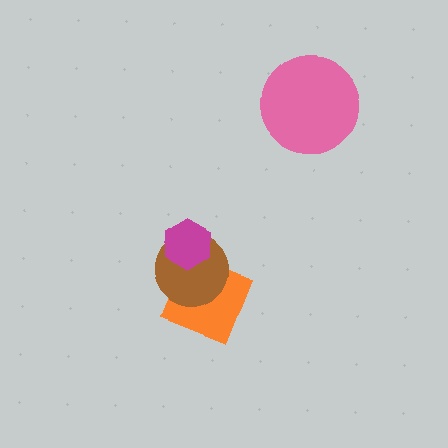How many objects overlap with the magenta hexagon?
1 object overlaps with the magenta hexagon.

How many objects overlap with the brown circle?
2 objects overlap with the brown circle.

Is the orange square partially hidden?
Yes, it is partially covered by another shape.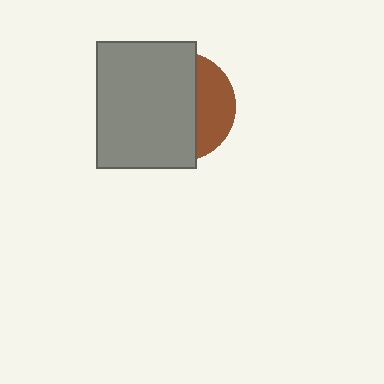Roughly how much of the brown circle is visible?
A small part of it is visible (roughly 32%).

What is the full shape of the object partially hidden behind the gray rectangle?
The partially hidden object is a brown circle.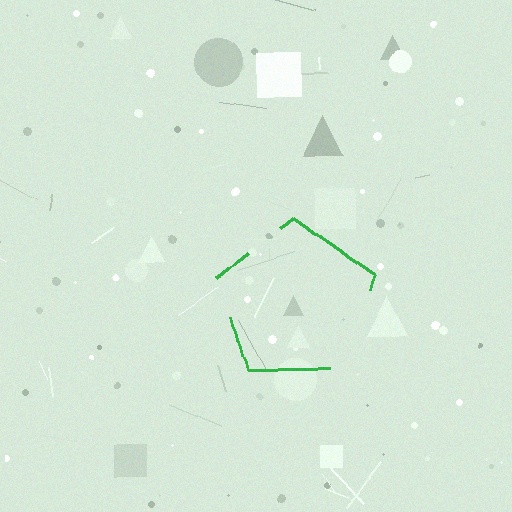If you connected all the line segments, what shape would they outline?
They would outline a pentagon.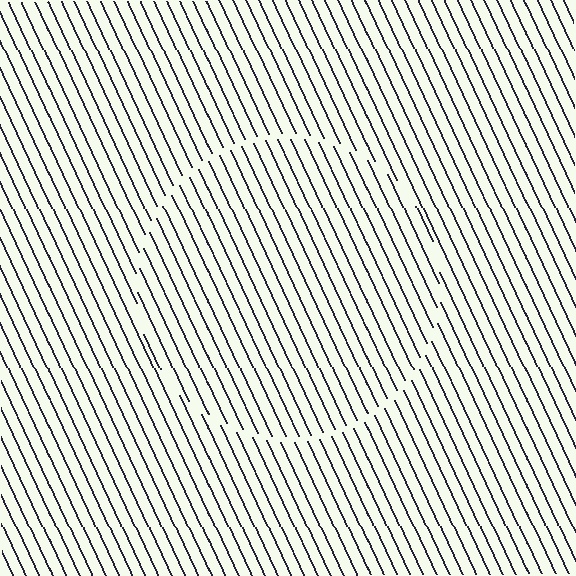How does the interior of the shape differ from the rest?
The interior of the shape contains the same grating, shifted by half a period — the contour is defined by the phase discontinuity where line-ends from the inner and outer gratings abut.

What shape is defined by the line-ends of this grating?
An illusory circle. The interior of the shape contains the same grating, shifted by half a period — the contour is defined by the phase discontinuity where line-ends from the inner and outer gratings abut.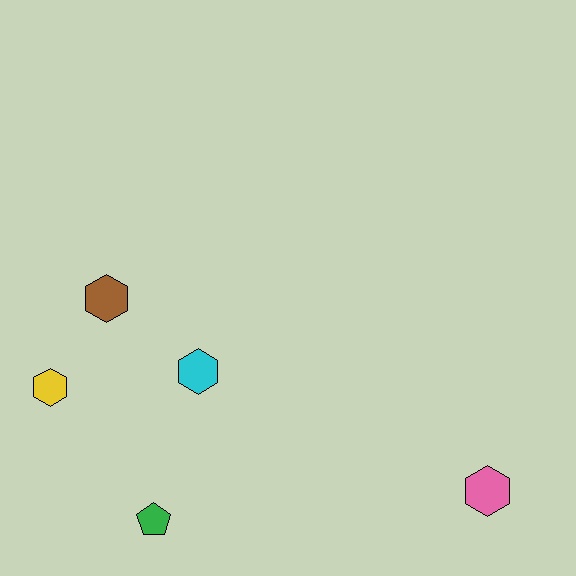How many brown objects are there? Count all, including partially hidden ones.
There is 1 brown object.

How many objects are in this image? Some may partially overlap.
There are 5 objects.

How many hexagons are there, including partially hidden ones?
There are 4 hexagons.